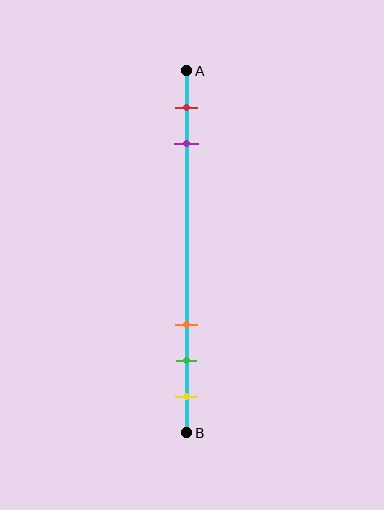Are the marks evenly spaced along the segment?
No, the marks are not evenly spaced.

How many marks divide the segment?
There are 5 marks dividing the segment.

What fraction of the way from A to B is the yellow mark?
The yellow mark is approximately 90% (0.9) of the way from A to B.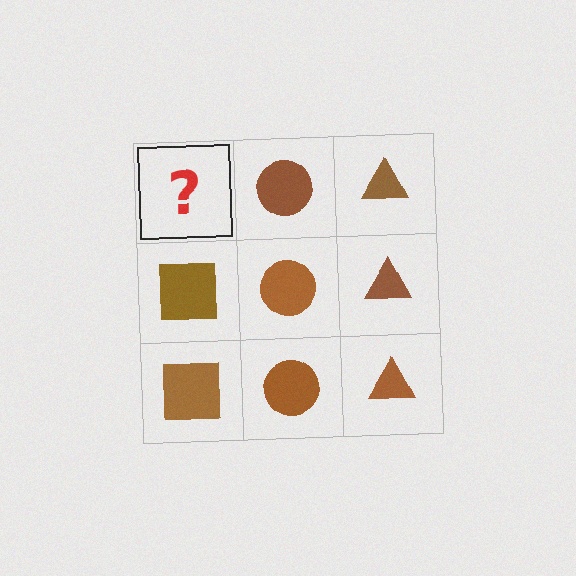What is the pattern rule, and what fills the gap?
The rule is that each column has a consistent shape. The gap should be filled with a brown square.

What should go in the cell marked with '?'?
The missing cell should contain a brown square.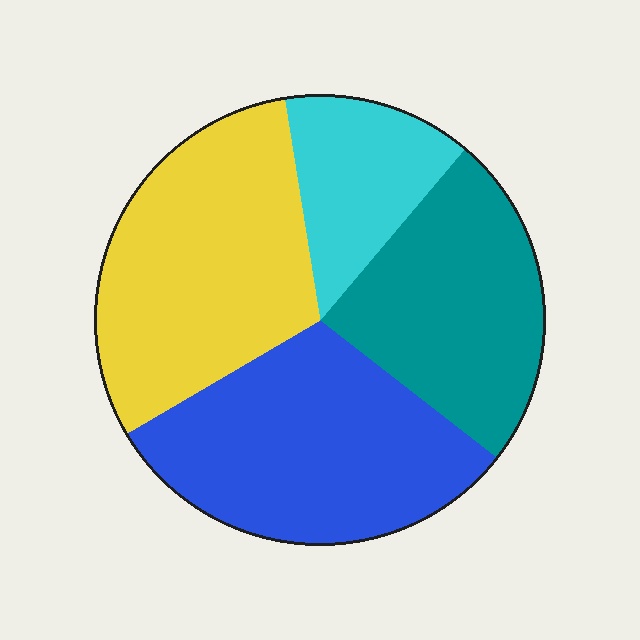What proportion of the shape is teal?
Teal takes up less than a quarter of the shape.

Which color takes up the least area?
Cyan, at roughly 15%.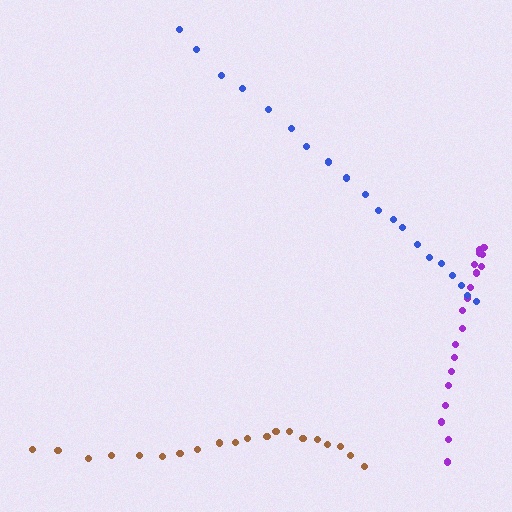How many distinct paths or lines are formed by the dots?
There are 3 distinct paths.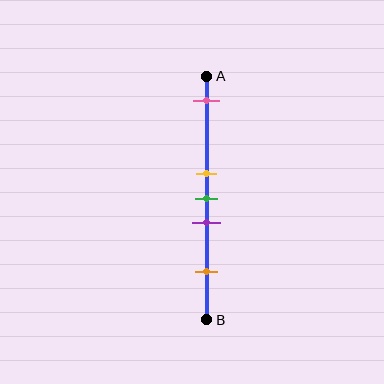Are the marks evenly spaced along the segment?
No, the marks are not evenly spaced.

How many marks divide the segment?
There are 5 marks dividing the segment.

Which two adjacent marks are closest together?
The yellow and green marks are the closest adjacent pair.